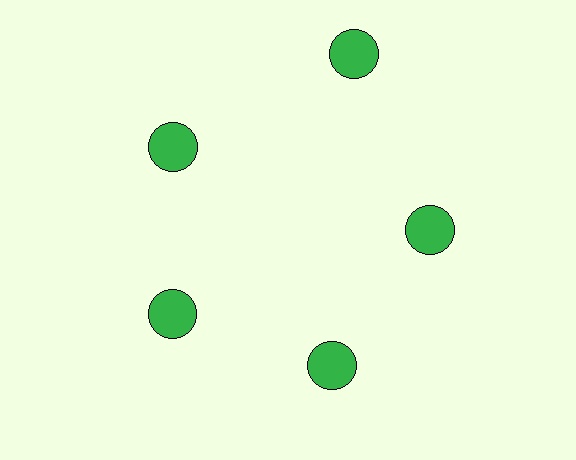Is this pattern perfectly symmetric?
No. The 5 green circles are arranged in a ring, but one element near the 1 o'clock position is pushed outward from the center, breaking the 5-fold rotational symmetry.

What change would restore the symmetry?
The symmetry would be restored by moving it inward, back onto the ring so that all 5 circles sit at equal angles and equal distance from the center.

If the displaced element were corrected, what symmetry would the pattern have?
It would have 5-fold rotational symmetry — the pattern would map onto itself every 72 degrees.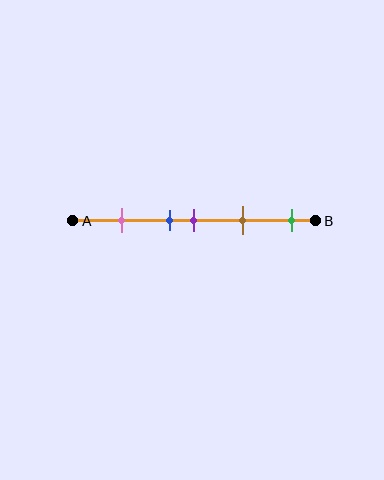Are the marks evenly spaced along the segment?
No, the marks are not evenly spaced.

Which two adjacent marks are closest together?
The blue and purple marks are the closest adjacent pair.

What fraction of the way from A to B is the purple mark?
The purple mark is approximately 50% (0.5) of the way from A to B.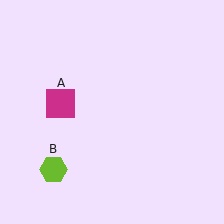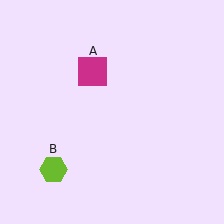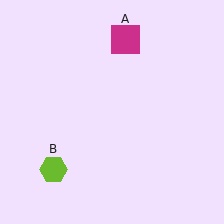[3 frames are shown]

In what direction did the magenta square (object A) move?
The magenta square (object A) moved up and to the right.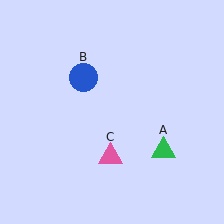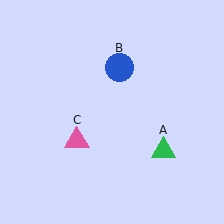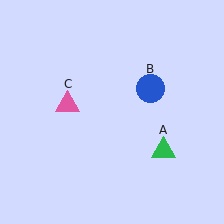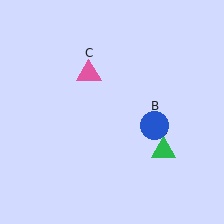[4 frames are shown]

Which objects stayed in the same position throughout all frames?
Green triangle (object A) remained stationary.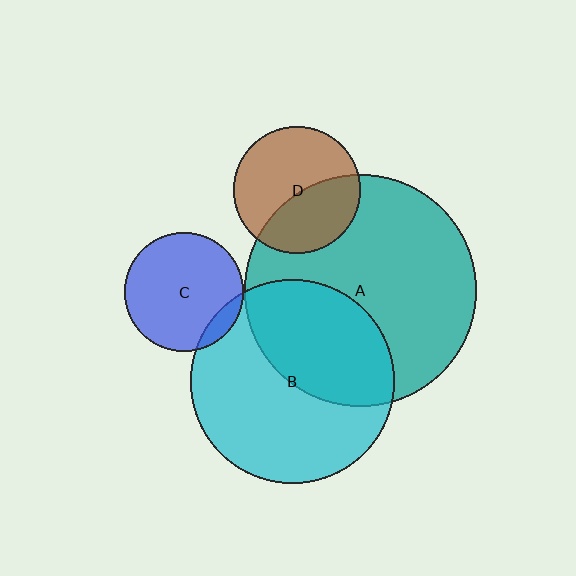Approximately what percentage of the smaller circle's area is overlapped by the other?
Approximately 10%.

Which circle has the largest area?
Circle A (teal).